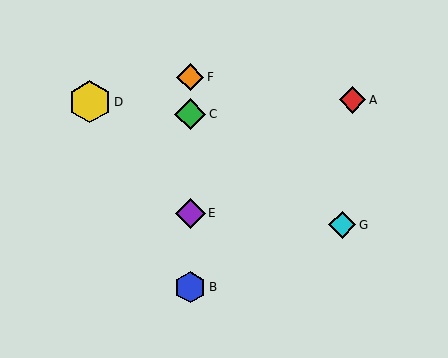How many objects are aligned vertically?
4 objects (B, C, E, F) are aligned vertically.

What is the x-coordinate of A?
Object A is at x≈353.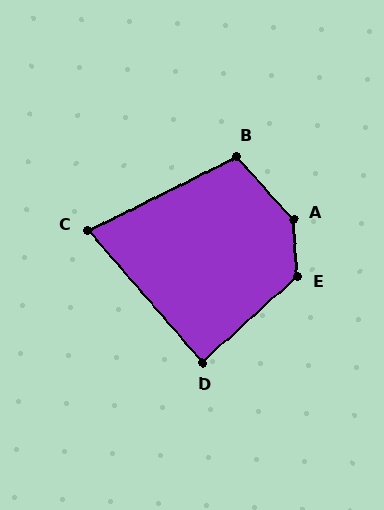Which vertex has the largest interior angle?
A, at approximately 141 degrees.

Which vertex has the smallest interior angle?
C, at approximately 75 degrees.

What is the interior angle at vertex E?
Approximately 128 degrees (obtuse).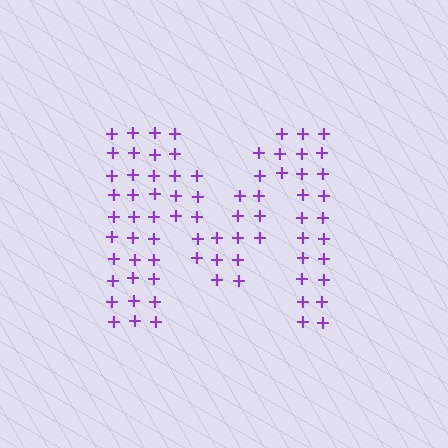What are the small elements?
The small elements are plus signs.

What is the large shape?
The large shape is the letter M.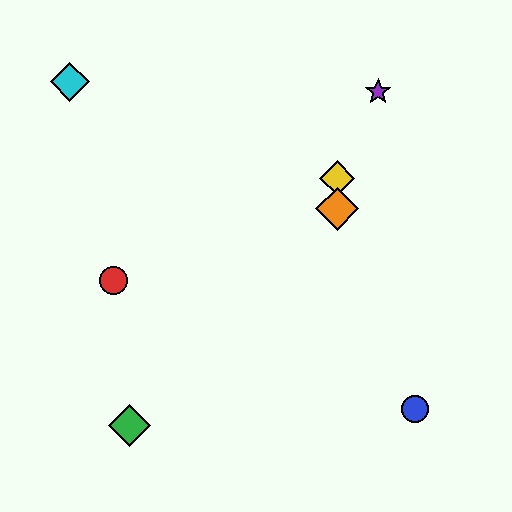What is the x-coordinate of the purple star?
The purple star is at x≈378.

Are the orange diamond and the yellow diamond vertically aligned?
Yes, both are at x≈337.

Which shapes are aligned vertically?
The yellow diamond, the orange diamond are aligned vertically.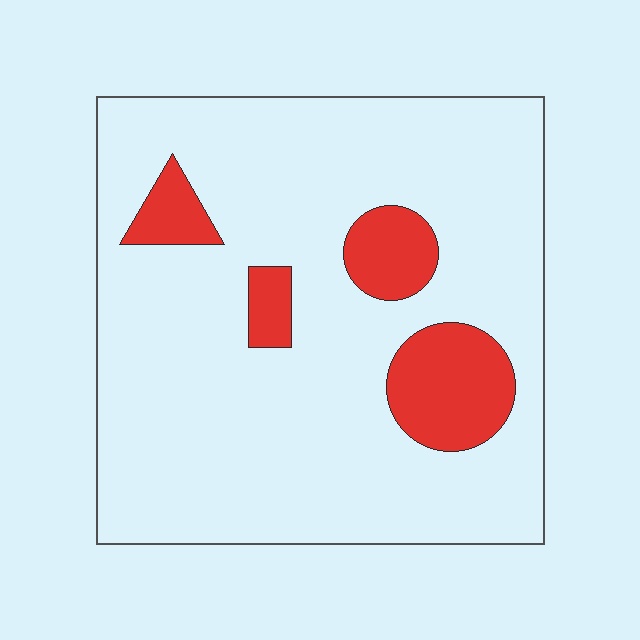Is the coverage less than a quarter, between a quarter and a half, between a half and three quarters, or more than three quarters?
Less than a quarter.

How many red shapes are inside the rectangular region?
4.